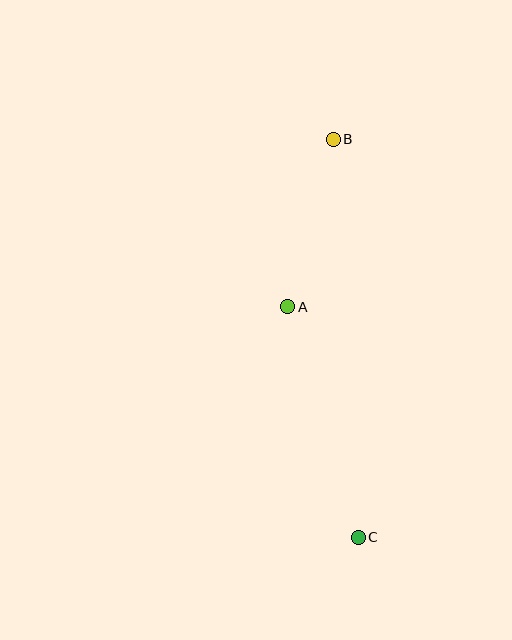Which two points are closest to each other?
Points A and B are closest to each other.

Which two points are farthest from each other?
Points B and C are farthest from each other.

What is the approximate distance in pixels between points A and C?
The distance between A and C is approximately 241 pixels.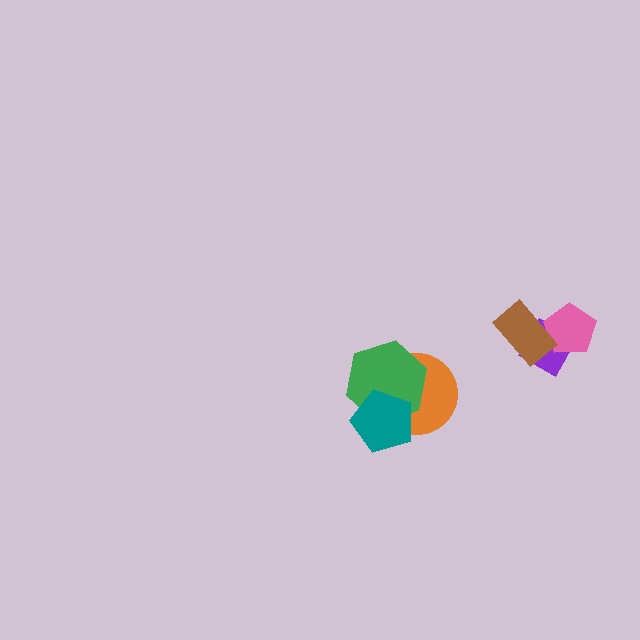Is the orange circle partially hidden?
Yes, it is partially covered by another shape.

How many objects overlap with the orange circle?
2 objects overlap with the orange circle.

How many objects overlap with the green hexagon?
2 objects overlap with the green hexagon.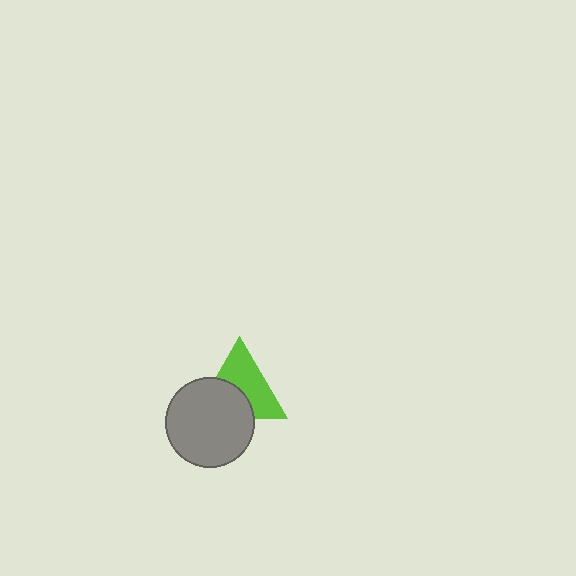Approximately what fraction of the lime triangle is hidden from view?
Roughly 43% of the lime triangle is hidden behind the gray circle.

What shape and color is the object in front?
The object in front is a gray circle.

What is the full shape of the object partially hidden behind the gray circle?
The partially hidden object is a lime triangle.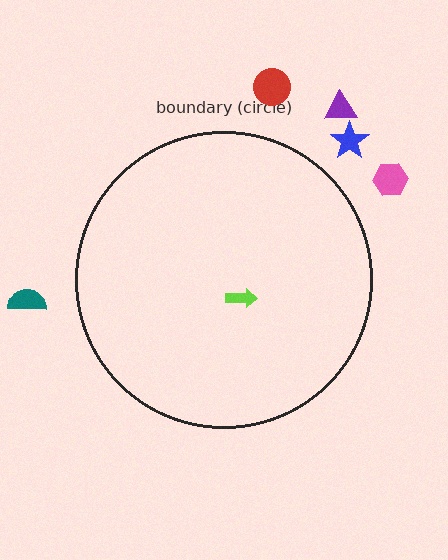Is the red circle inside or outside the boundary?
Outside.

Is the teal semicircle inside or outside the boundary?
Outside.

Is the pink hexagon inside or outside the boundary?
Outside.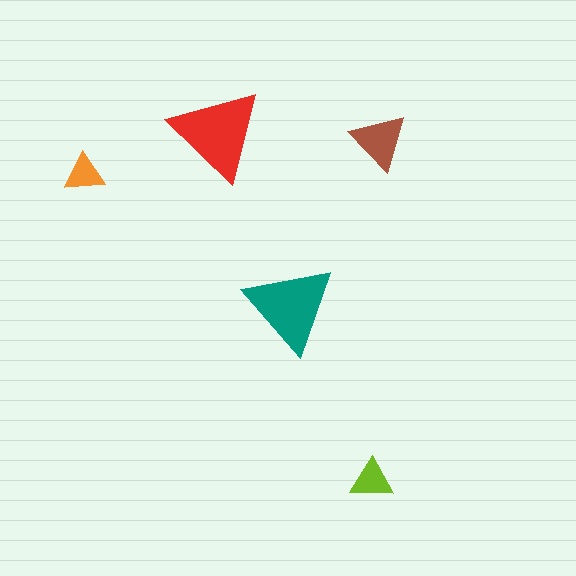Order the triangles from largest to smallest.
the red one, the teal one, the brown one, the lime one, the orange one.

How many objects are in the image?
There are 5 objects in the image.